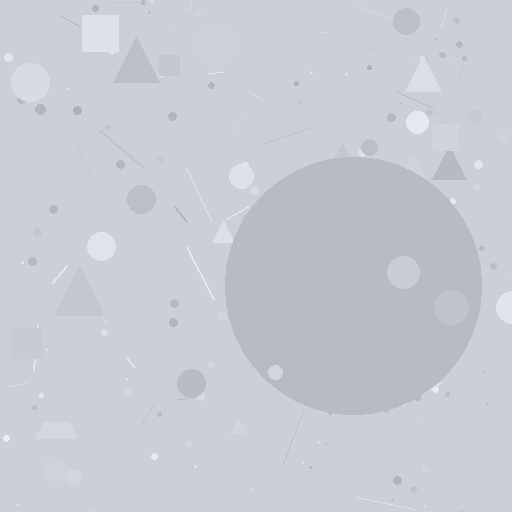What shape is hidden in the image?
A circle is hidden in the image.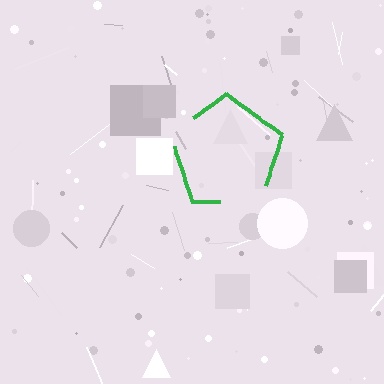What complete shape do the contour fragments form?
The contour fragments form a pentagon.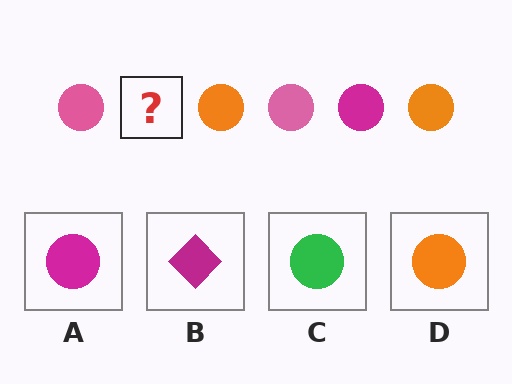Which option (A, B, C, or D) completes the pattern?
A.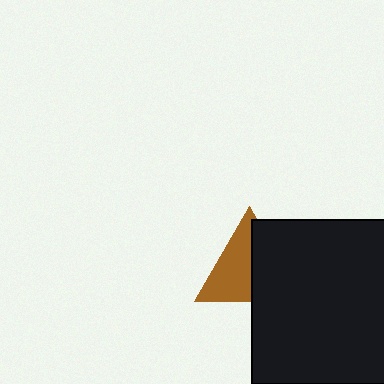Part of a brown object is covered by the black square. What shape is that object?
It is a triangle.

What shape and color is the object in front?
The object in front is a black square.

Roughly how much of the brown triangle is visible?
About half of it is visible (roughly 54%).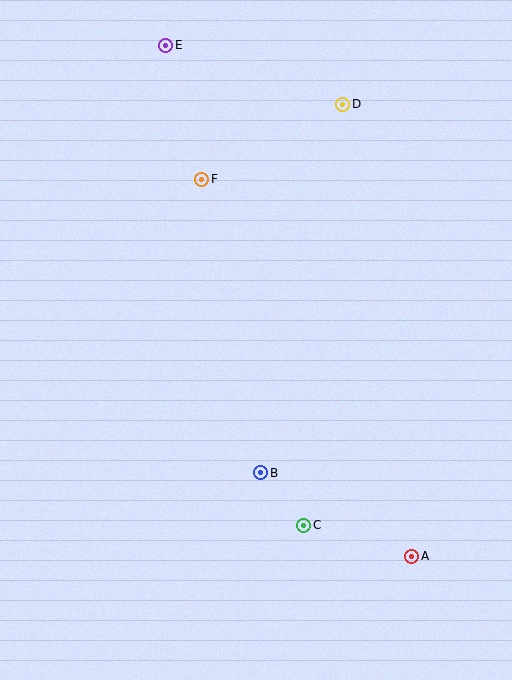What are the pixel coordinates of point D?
Point D is at (343, 104).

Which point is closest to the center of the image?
Point B at (261, 473) is closest to the center.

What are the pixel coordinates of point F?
Point F is at (202, 179).